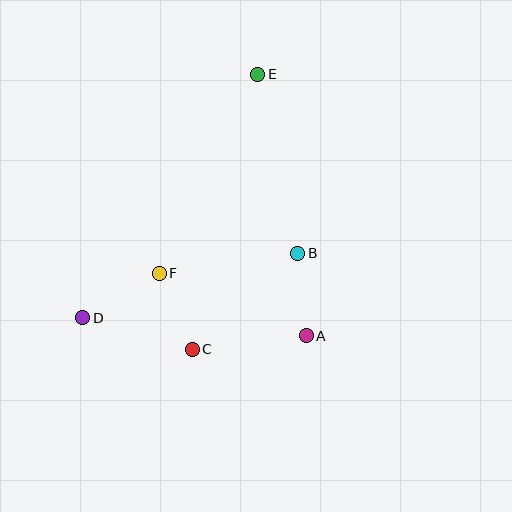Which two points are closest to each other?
Points C and F are closest to each other.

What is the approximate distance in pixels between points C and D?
The distance between C and D is approximately 114 pixels.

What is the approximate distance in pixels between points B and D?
The distance between B and D is approximately 224 pixels.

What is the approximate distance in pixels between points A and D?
The distance between A and D is approximately 225 pixels.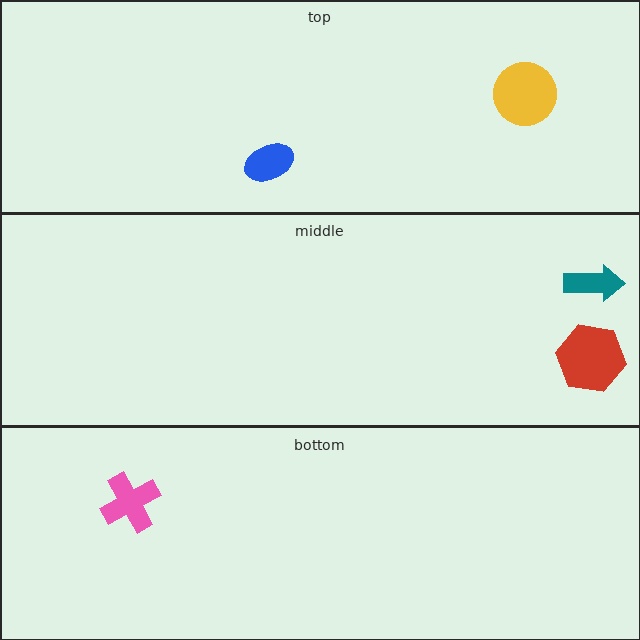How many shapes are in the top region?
2.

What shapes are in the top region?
The yellow circle, the blue ellipse.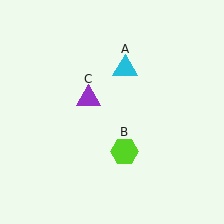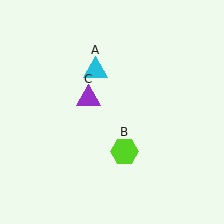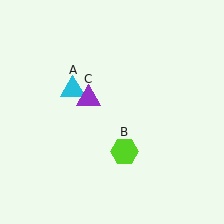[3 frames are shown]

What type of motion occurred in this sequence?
The cyan triangle (object A) rotated counterclockwise around the center of the scene.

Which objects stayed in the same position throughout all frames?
Lime hexagon (object B) and purple triangle (object C) remained stationary.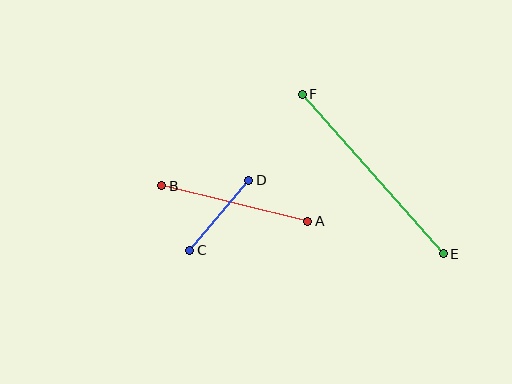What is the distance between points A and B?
The distance is approximately 151 pixels.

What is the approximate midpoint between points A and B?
The midpoint is at approximately (235, 204) pixels.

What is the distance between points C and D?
The distance is approximately 92 pixels.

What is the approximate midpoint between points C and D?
The midpoint is at approximately (219, 215) pixels.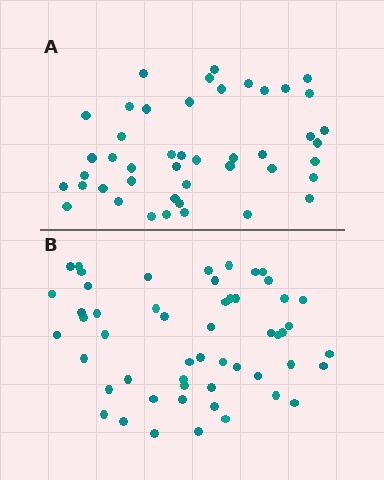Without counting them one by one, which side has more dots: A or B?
Region B (the bottom region) has more dots.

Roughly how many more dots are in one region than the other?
Region B has roughly 8 or so more dots than region A.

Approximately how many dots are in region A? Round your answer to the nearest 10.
About 40 dots. (The exact count is 45, which rounds to 40.)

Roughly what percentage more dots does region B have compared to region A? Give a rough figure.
About 20% more.